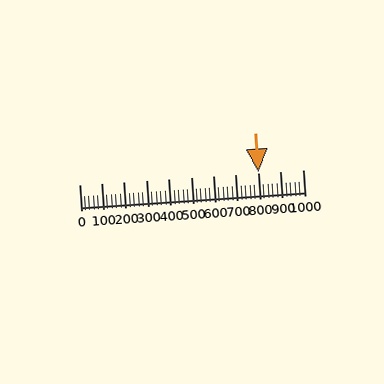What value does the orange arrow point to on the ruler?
The orange arrow points to approximately 801.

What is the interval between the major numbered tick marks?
The major tick marks are spaced 100 units apart.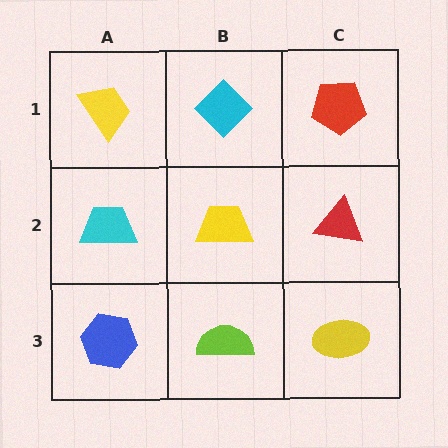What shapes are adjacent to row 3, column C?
A red triangle (row 2, column C), a lime semicircle (row 3, column B).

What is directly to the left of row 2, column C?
A yellow trapezoid.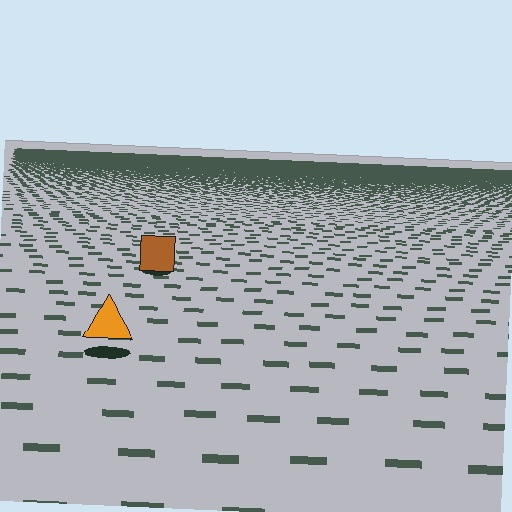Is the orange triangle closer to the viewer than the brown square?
Yes. The orange triangle is closer — you can tell from the texture gradient: the ground texture is coarser near it.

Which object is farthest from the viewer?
The brown square is farthest from the viewer. It appears smaller and the ground texture around it is denser.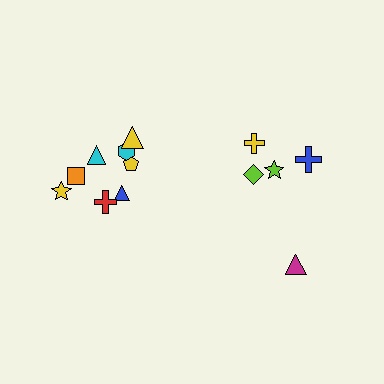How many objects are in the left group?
There are 8 objects.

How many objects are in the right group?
There are 5 objects.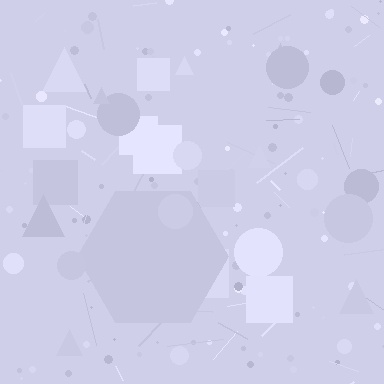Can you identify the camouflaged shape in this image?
The camouflaged shape is a hexagon.